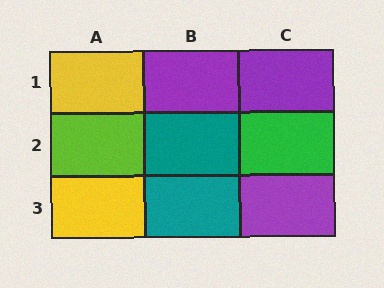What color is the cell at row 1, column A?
Yellow.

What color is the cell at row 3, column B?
Teal.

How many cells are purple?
3 cells are purple.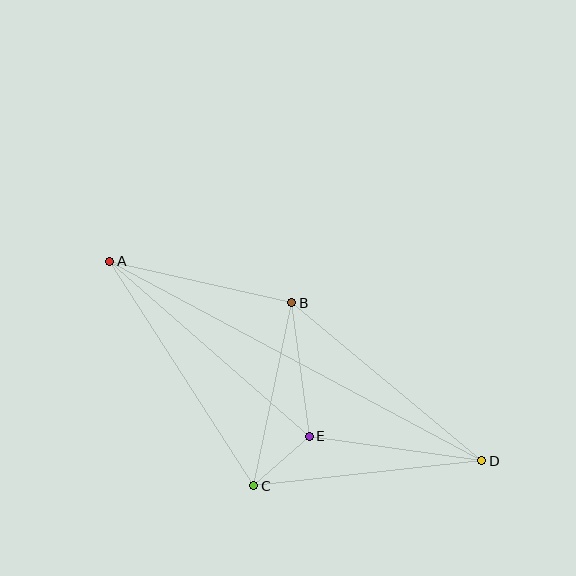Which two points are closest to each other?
Points C and E are closest to each other.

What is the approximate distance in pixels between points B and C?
The distance between B and C is approximately 187 pixels.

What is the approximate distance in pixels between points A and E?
The distance between A and E is approximately 266 pixels.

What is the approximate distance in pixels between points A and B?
The distance between A and B is approximately 187 pixels.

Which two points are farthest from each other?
Points A and D are farthest from each other.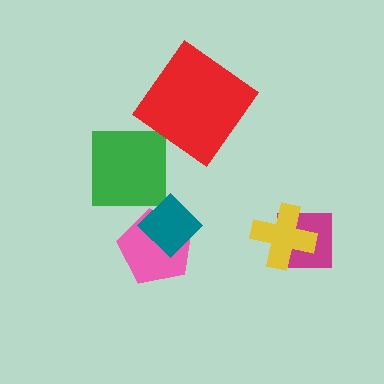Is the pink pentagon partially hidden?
Yes, it is partially covered by another shape.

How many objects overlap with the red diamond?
0 objects overlap with the red diamond.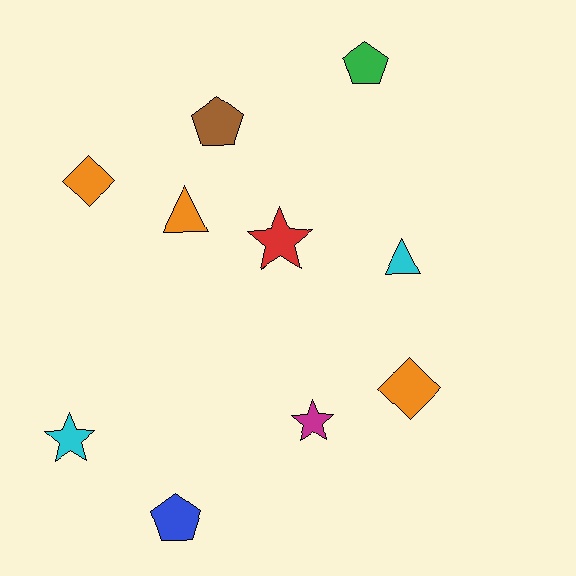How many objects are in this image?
There are 10 objects.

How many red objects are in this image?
There is 1 red object.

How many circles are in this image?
There are no circles.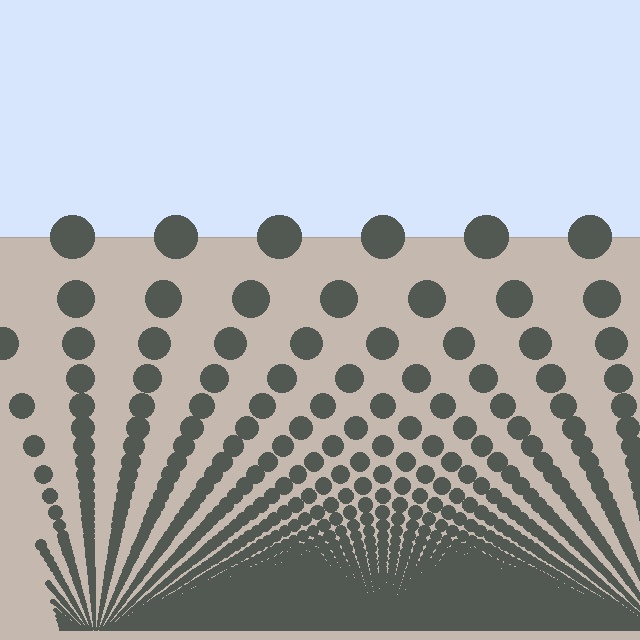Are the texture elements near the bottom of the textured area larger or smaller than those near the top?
Smaller. The gradient is inverted — elements near the bottom are smaller and denser.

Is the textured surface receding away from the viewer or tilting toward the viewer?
The surface appears to tilt toward the viewer. Texture elements get larger and sparser toward the top.